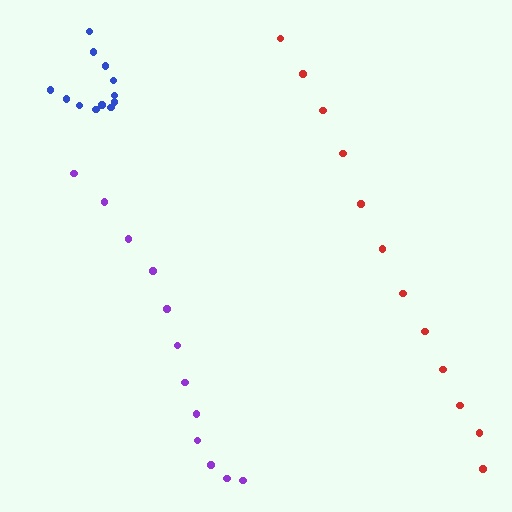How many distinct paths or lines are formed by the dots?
There are 3 distinct paths.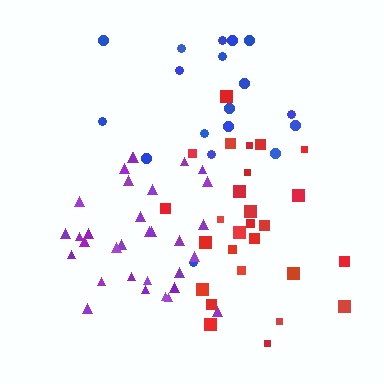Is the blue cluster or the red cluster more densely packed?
Red.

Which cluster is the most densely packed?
Purple.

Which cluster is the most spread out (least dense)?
Blue.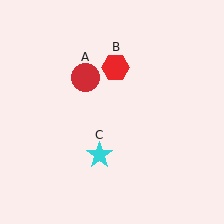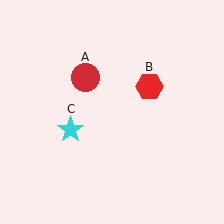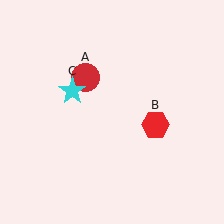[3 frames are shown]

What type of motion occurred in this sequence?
The red hexagon (object B), cyan star (object C) rotated clockwise around the center of the scene.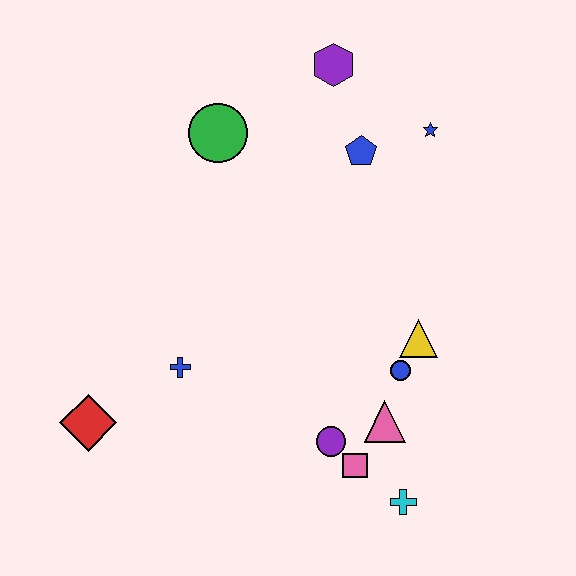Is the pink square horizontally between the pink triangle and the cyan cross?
No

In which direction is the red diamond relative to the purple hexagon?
The red diamond is below the purple hexagon.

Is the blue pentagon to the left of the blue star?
Yes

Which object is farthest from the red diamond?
The blue star is farthest from the red diamond.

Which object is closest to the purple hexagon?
The blue pentagon is closest to the purple hexagon.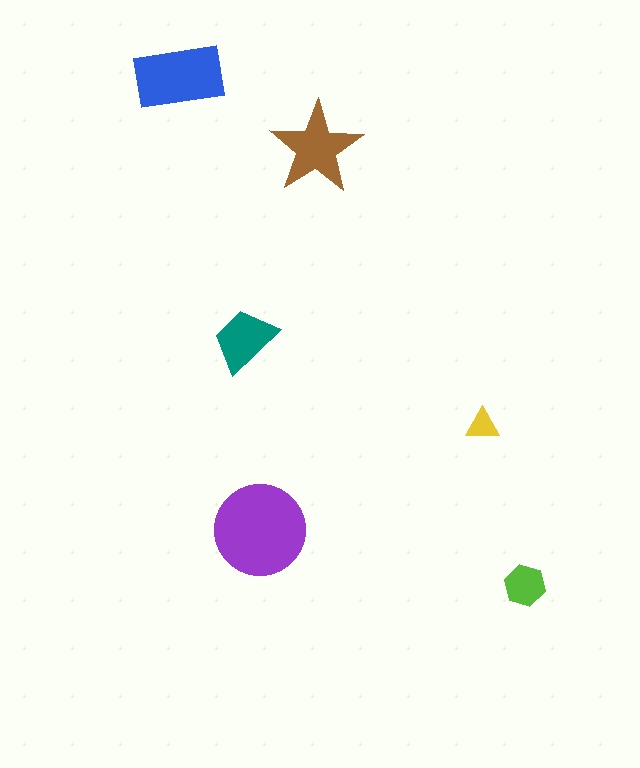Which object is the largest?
The purple circle.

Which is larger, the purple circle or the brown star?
The purple circle.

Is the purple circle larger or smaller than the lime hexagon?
Larger.